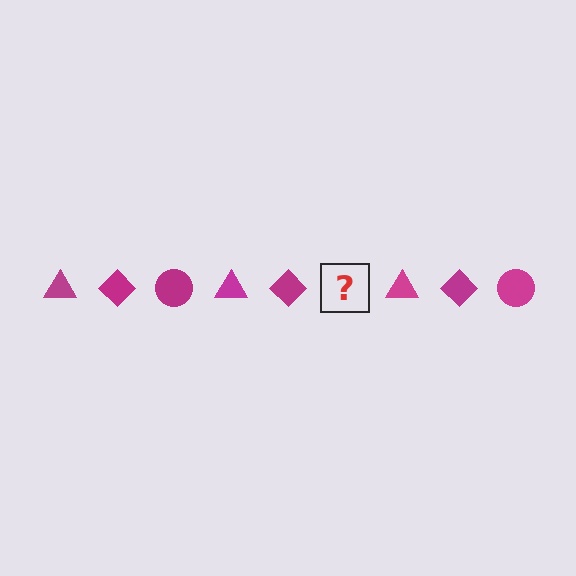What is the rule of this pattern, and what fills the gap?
The rule is that the pattern cycles through triangle, diamond, circle shapes in magenta. The gap should be filled with a magenta circle.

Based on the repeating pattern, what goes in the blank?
The blank should be a magenta circle.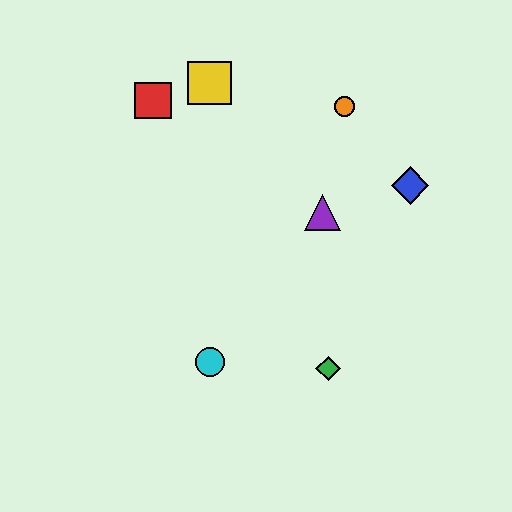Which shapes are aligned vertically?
The yellow square, the cyan circle are aligned vertically.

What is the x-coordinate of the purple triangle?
The purple triangle is at x≈322.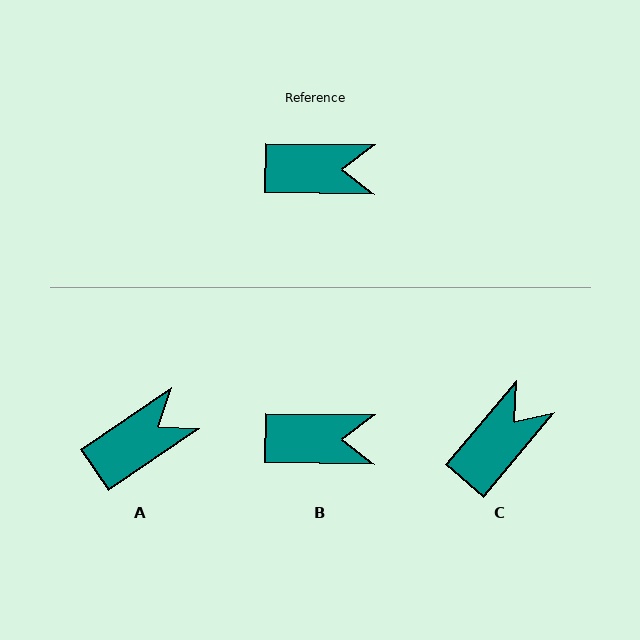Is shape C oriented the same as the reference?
No, it is off by about 51 degrees.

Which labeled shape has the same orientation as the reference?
B.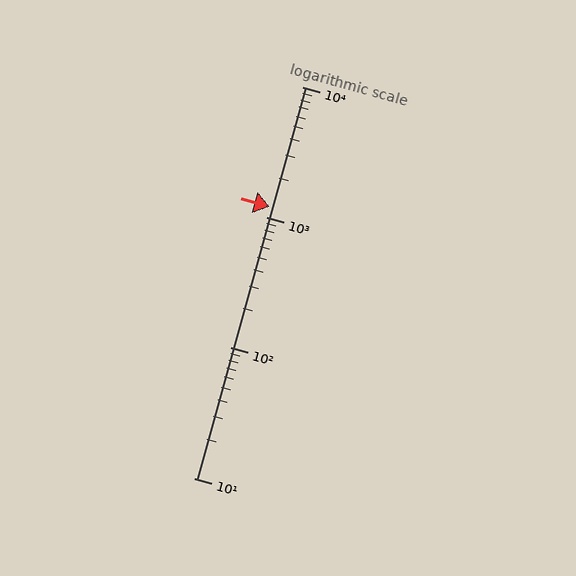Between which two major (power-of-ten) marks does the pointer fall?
The pointer is between 1000 and 10000.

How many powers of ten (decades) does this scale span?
The scale spans 3 decades, from 10 to 10000.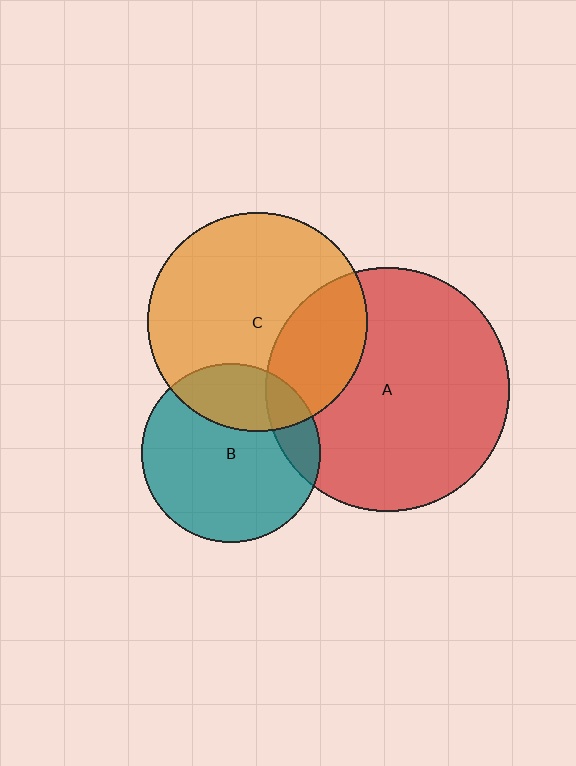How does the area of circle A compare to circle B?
Approximately 1.9 times.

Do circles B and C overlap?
Yes.